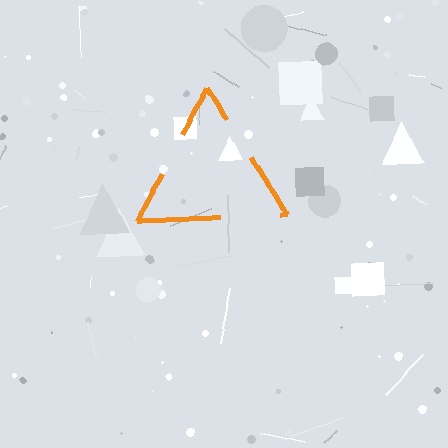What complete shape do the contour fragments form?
The contour fragments form a triangle.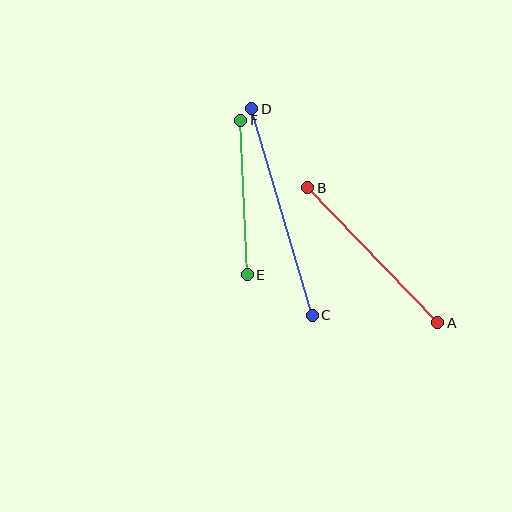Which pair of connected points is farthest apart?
Points C and D are farthest apart.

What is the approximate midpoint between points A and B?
The midpoint is at approximately (373, 255) pixels.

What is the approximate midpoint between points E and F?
The midpoint is at approximately (244, 198) pixels.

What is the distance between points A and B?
The distance is approximately 188 pixels.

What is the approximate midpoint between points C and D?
The midpoint is at approximately (282, 212) pixels.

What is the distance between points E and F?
The distance is approximately 155 pixels.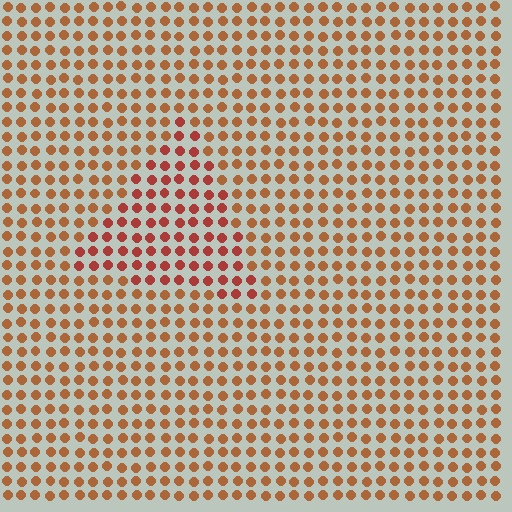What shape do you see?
I see a triangle.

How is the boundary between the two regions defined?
The boundary is defined purely by a slight shift in hue (about 23 degrees). Spacing, size, and orientation are identical on both sides.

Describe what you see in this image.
The image is filled with small brown elements in a uniform arrangement. A triangle-shaped region is visible where the elements are tinted to a slightly different hue, forming a subtle color boundary.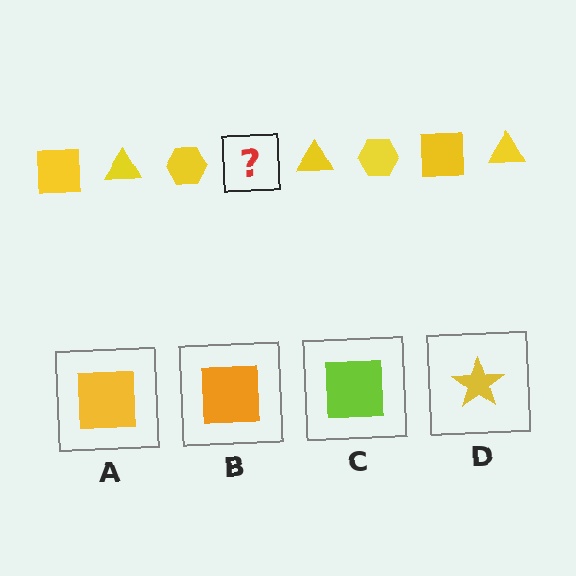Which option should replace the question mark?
Option A.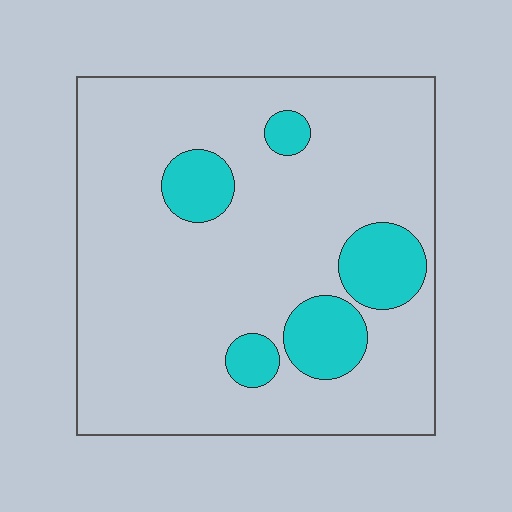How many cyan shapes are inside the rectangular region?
5.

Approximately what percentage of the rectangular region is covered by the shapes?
Approximately 15%.